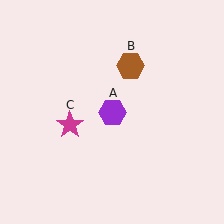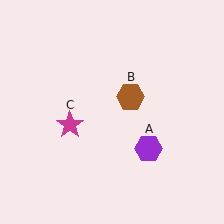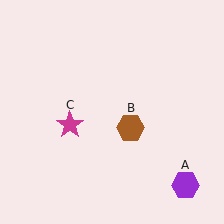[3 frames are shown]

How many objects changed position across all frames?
2 objects changed position: purple hexagon (object A), brown hexagon (object B).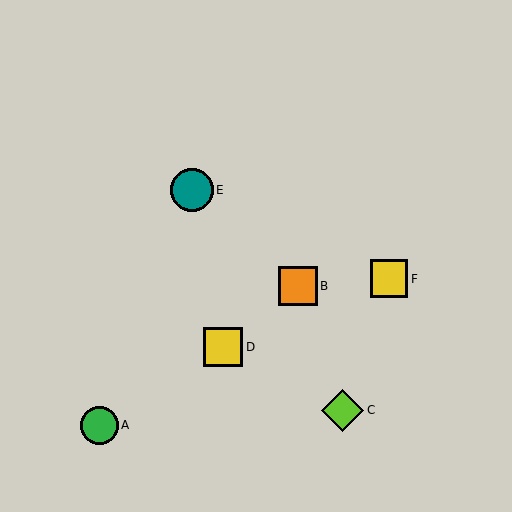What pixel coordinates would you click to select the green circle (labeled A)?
Click at (99, 425) to select the green circle A.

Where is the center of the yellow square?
The center of the yellow square is at (223, 347).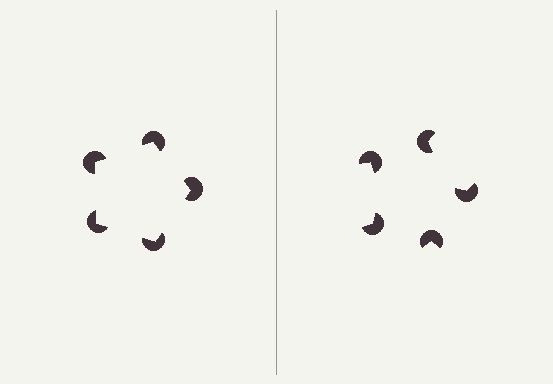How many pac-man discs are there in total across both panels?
10 — 5 on each side.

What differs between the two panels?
The pac-man discs are positioned identically on both sides; only the wedge orientations differ. On the left they align to a pentagon; on the right they are misaligned.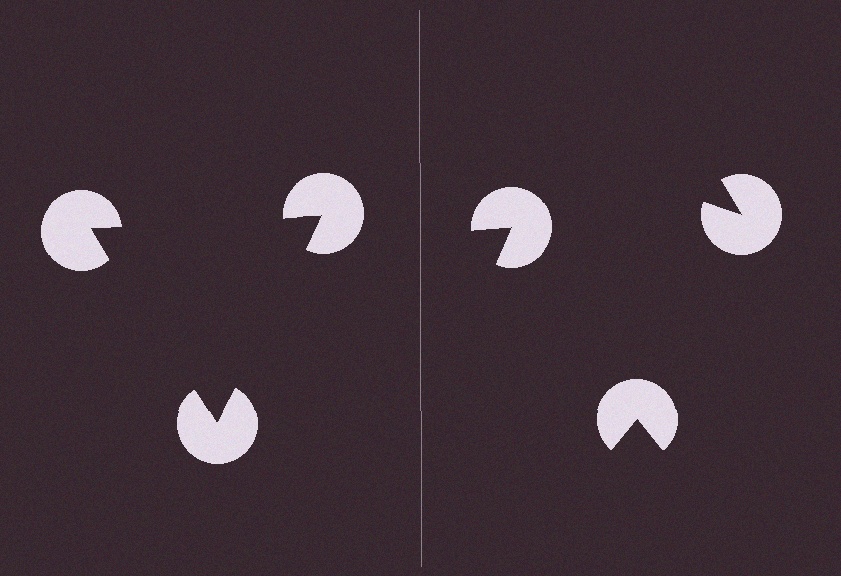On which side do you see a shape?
An illusory triangle appears on the left side. On the right side the wedge cuts are rotated, so no coherent shape forms.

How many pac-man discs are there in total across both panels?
6 — 3 on each side.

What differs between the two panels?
The pac-man discs are positioned identically on both sides; only the wedge orientations differ. On the left they align to a triangle; on the right they are misaligned.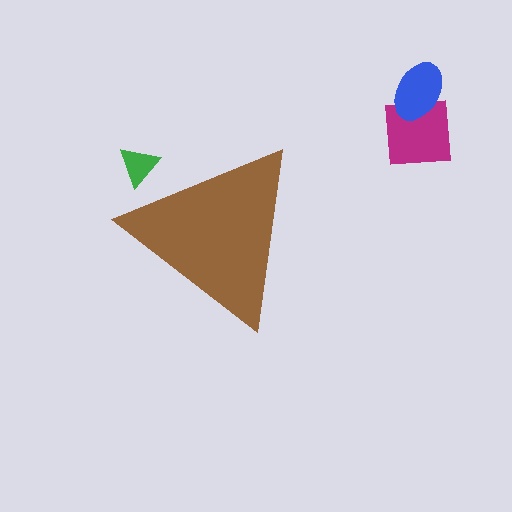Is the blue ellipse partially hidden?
No, the blue ellipse is fully visible.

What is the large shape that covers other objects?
A brown triangle.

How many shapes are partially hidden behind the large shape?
1 shape is partially hidden.